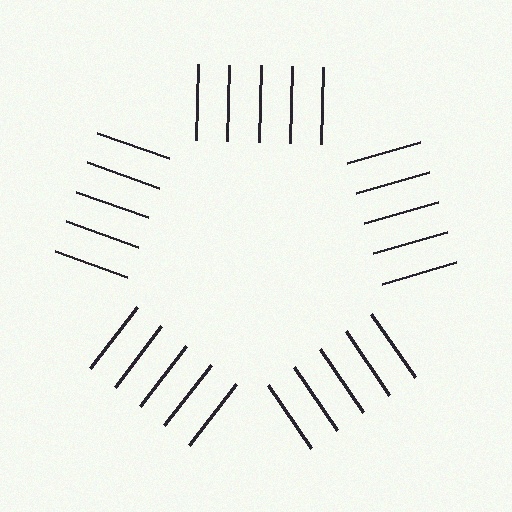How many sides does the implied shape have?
5 sides — the line-ends trace a pentagon.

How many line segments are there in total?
25 — 5 along each of the 5 edges.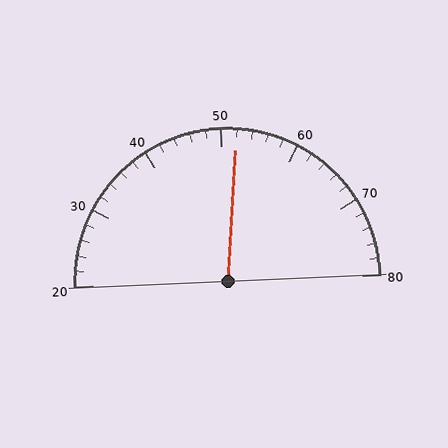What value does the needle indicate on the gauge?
The needle indicates approximately 52.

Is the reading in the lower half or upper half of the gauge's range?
The reading is in the upper half of the range (20 to 80).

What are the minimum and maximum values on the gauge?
The gauge ranges from 20 to 80.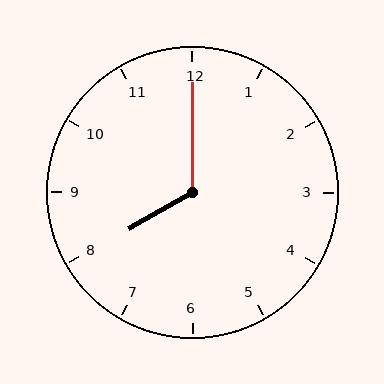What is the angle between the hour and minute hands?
Approximately 120 degrees.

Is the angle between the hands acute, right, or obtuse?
It is obtuse.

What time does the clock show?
8:00.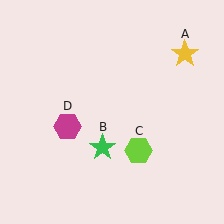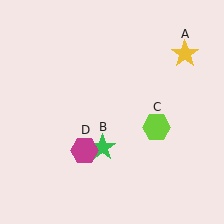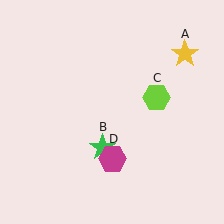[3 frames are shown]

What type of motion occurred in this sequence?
The lime hexagon (object C), magenta hexagon (object D) rotated counterclockwise around the center of the scene.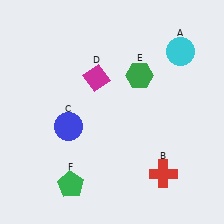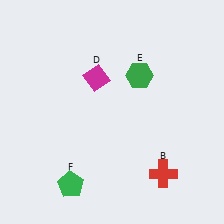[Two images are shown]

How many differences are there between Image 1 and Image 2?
There are 2 differences between the two images.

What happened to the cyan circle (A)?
The cyan circle (A) was removed in Image 2. It was in the top-right area of Image 1.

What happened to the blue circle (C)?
The blue circle (C) was removed in Image 2. It was in the bottom-left area of Image 1.